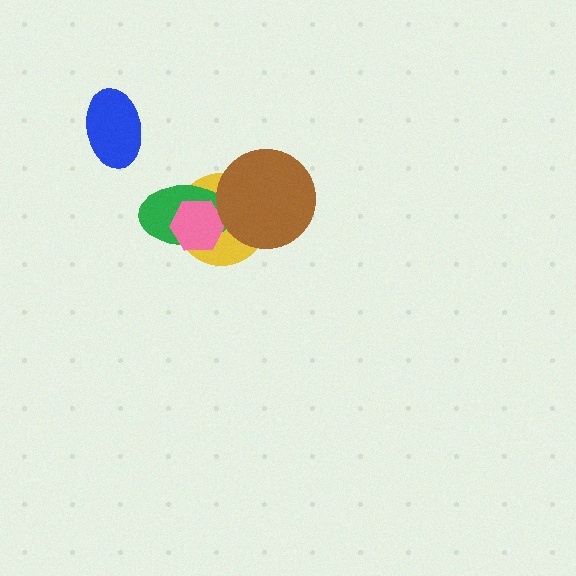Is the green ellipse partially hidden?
Yes, it is partially covered by another shape.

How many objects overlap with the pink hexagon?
2 objects overlap with the pink hexagon.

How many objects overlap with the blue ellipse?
0 objects overlap with the blue ellipse.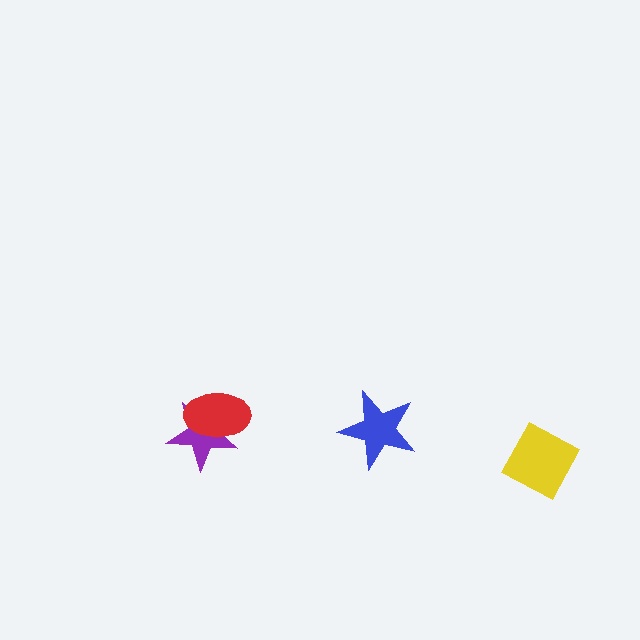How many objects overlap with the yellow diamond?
0 objects overlap with the yellow diamond.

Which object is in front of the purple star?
The red ellipse is in front of the purple star.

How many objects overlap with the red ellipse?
1 object overlaps with the red ellipse.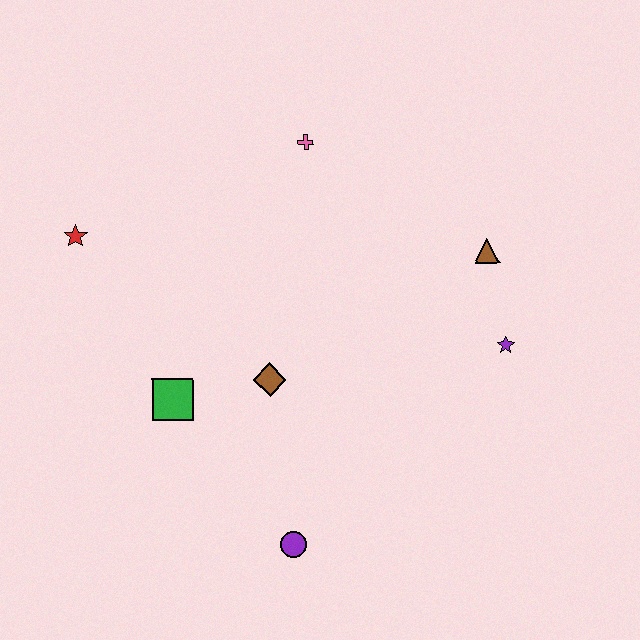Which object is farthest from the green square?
The brown triangle is farthest from the green square.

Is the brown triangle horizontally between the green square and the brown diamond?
No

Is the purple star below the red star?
Yes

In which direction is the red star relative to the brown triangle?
The red star is to the left of the brown triangle.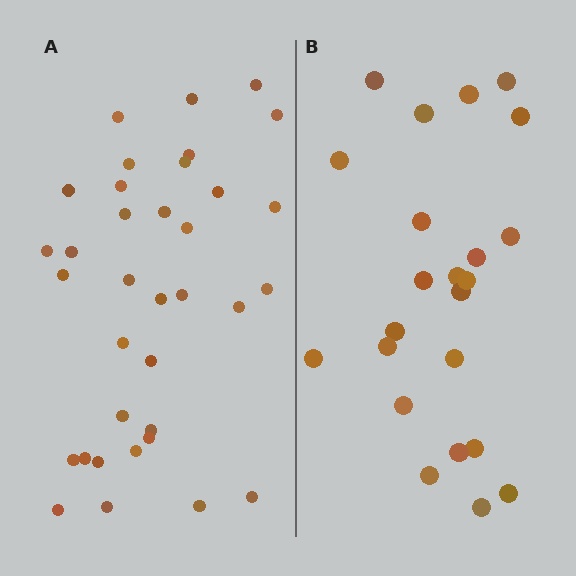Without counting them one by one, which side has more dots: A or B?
Region A (the left region) has more dots.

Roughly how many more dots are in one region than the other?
Region A has roughly 12 or so more dots than region B.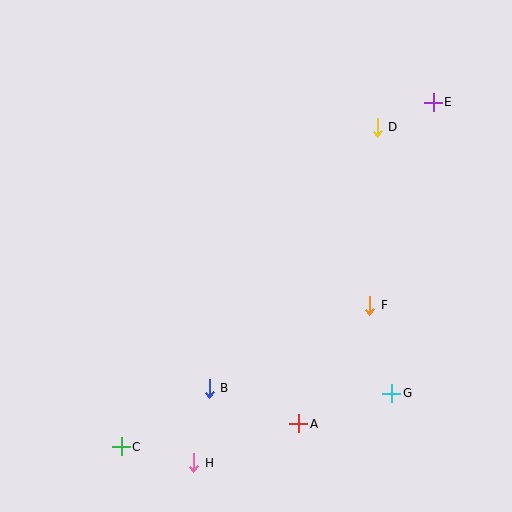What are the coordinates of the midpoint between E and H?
The midpoint between E and H is at (314, 283).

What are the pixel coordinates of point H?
Point H is at (194, 463).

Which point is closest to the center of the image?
Point F at (370, 305) is closest to the center.